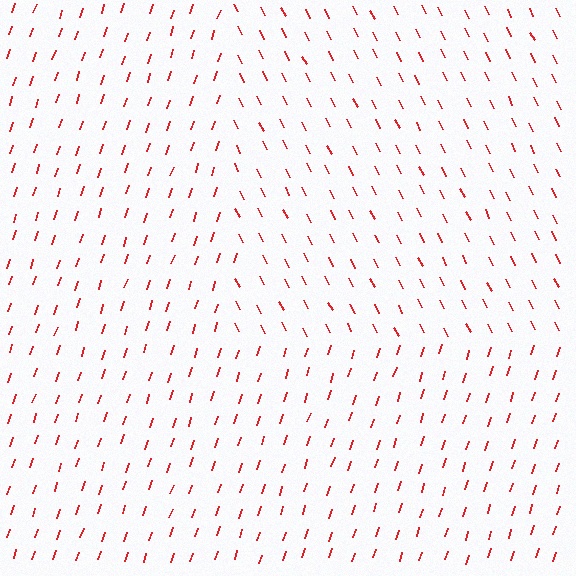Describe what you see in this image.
The image is filled with small red line segments. A rectangle region in the image has lines oriented differently from the surrounding lines, creating a visible texture boundary.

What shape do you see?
I see a rectangle.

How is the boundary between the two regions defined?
The boundary is defined purely by a change in line orientation (approximately 45 degrees difference). All lines are the same color and thickness.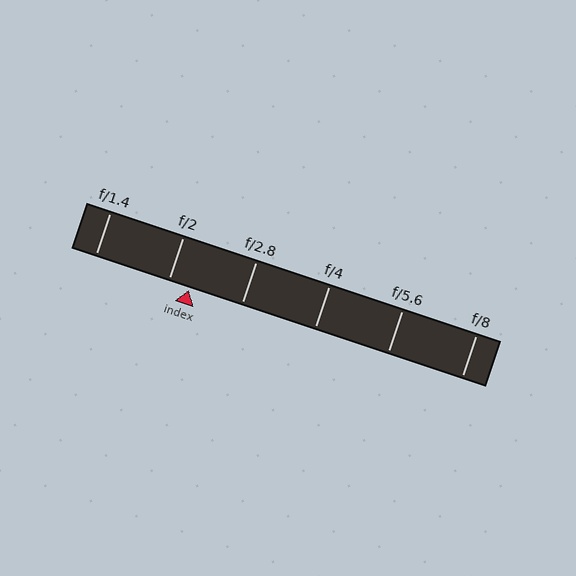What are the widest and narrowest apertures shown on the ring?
The widest aperture shown is f/1.4 and the narrowest is f/8.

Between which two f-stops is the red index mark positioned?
The index mark is between f/2 and f/2.8.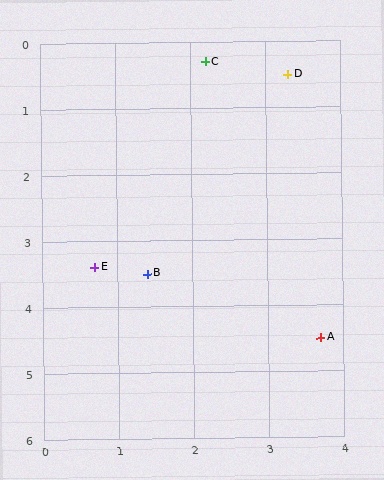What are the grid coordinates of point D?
Point D is at approximately (3.3, 0.5).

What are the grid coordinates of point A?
Point A is at approximately (3.7, 4.5).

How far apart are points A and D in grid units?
Points A and D are about 4.0 grid units apart.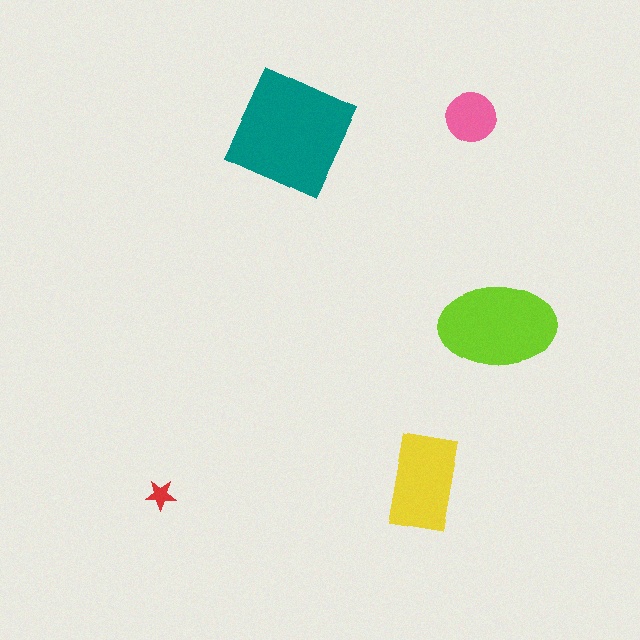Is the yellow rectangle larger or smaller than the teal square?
Smaller.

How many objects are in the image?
There are 5 objects in the image.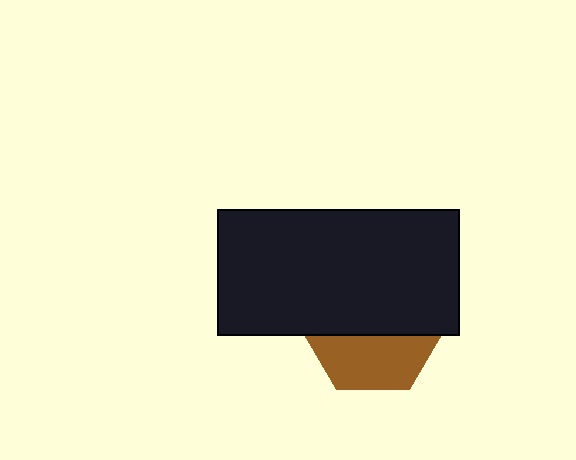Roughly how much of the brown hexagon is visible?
A small part of it is visible (roughly 40%).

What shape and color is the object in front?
The object in front is a black rectangle.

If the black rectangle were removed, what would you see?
You would see the complete brown hexagon.